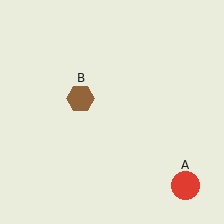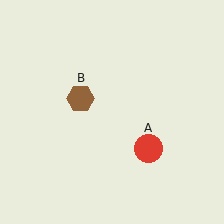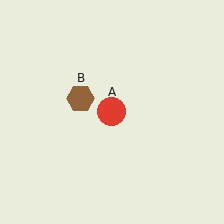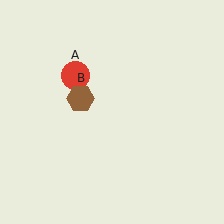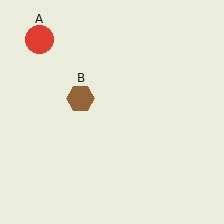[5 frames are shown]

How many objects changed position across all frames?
1 object changed position: red circle (object A).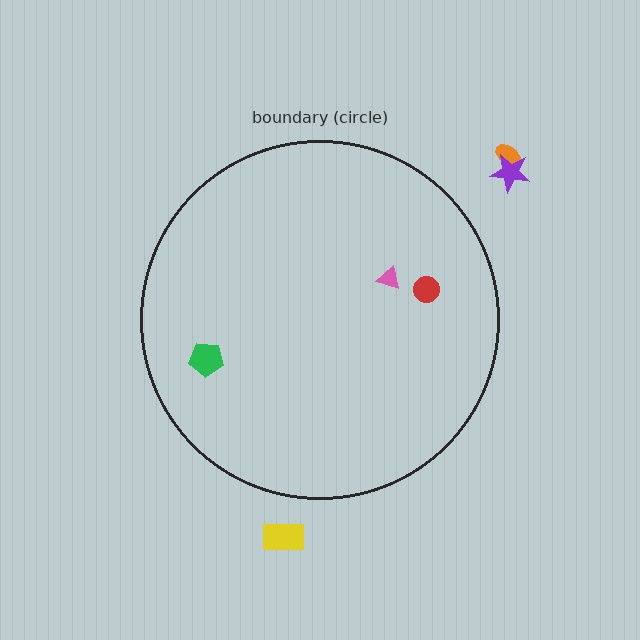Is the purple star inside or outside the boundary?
Outside.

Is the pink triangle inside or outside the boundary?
Inside.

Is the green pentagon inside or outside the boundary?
Inside.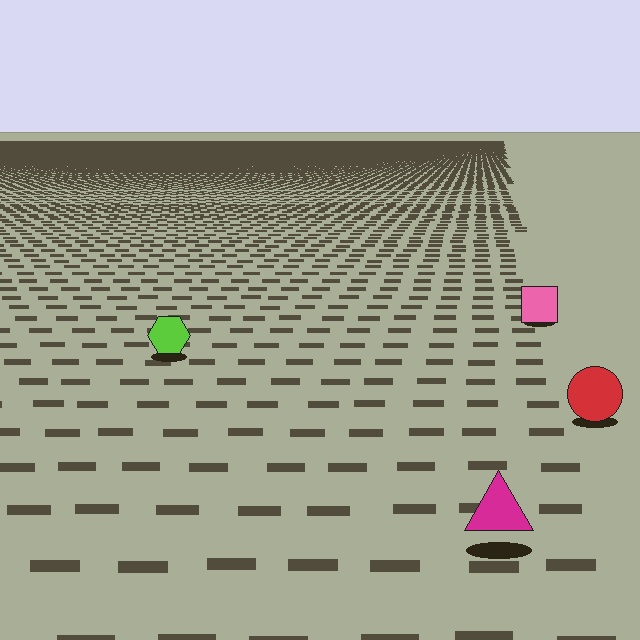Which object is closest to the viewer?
The magenta triangle is closest. The texture marks near it are larger and more spread out.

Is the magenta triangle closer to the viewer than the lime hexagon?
Yes. The magenta triangle is closer — you can tell from the texture gradient: the ground texture is coarser near it.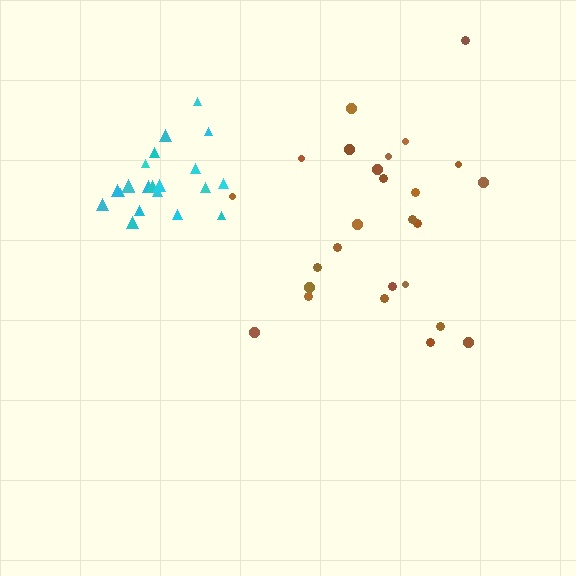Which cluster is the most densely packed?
Cyan.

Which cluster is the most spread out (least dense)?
Brown.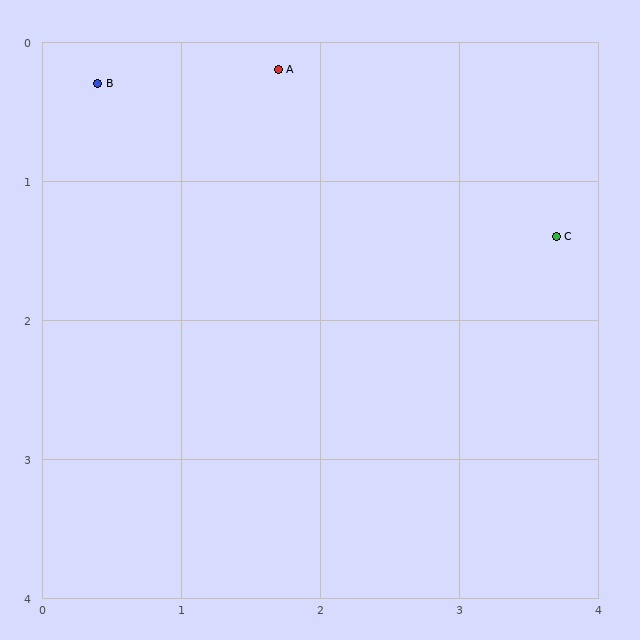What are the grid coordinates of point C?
Point C is at approximately (3.7, 1.4).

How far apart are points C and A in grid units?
Points C and A are about 2.3 grid units apart.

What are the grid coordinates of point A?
Point A is at approximately (1.7, 0.2).